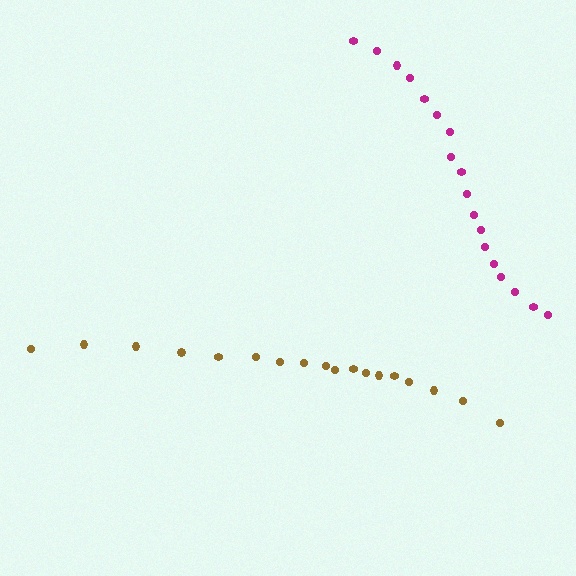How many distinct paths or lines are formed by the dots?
There are 2 distinct paths.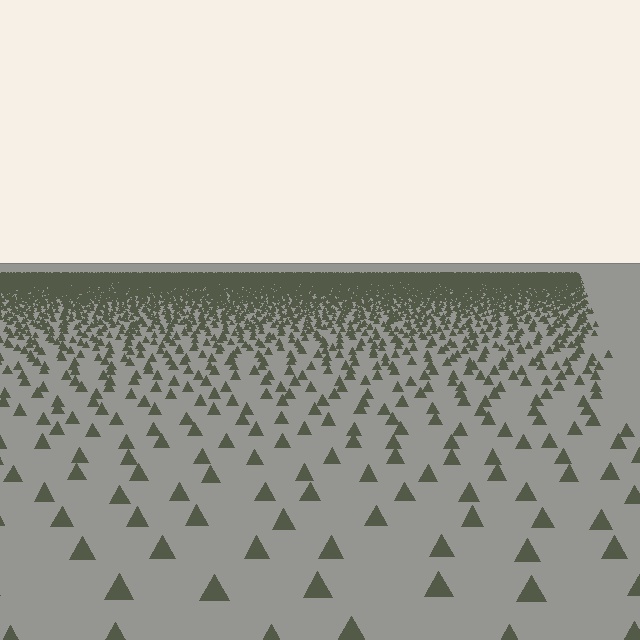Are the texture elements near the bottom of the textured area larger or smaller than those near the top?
Larger. Near the bottom, elements are closer to the viewer and appear at a bigger on-screen size.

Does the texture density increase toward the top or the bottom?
Density increases toward the top.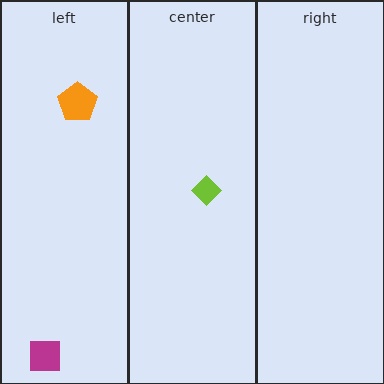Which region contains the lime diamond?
The center region.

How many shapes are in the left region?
2.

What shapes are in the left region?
The magenta square, the orange pentagon.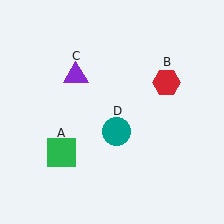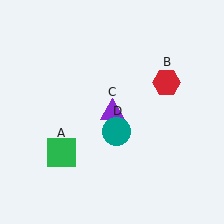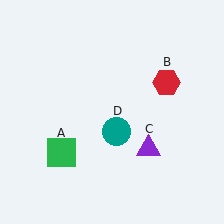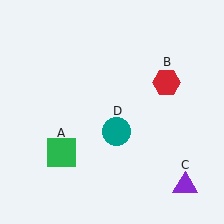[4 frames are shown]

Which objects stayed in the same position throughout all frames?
Green square (object A) and red hexagon (object B) and teal circle (object D) remained stationary.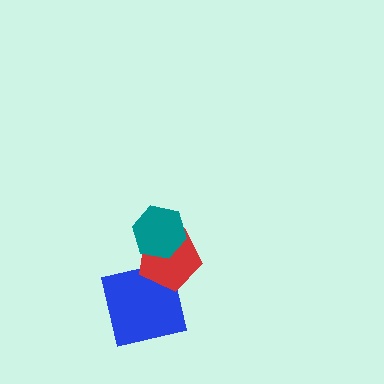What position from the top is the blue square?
The blue square is 3rd from the top.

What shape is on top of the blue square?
The red pentagon is on top of the blue square.